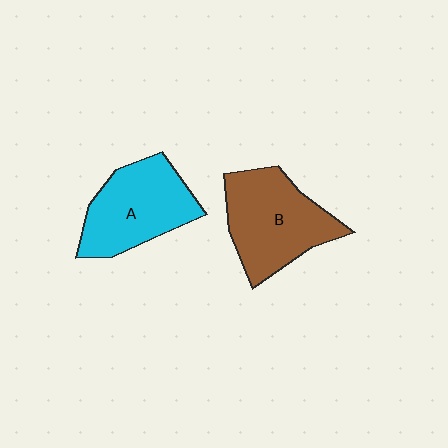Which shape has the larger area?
Shape B (brown).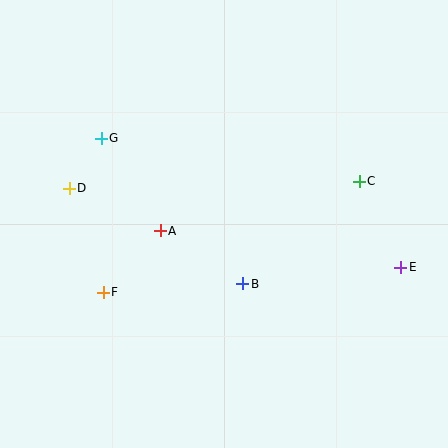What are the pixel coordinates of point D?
Point D is at (69, 188).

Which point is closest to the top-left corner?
Point G is closest to the top-left corner.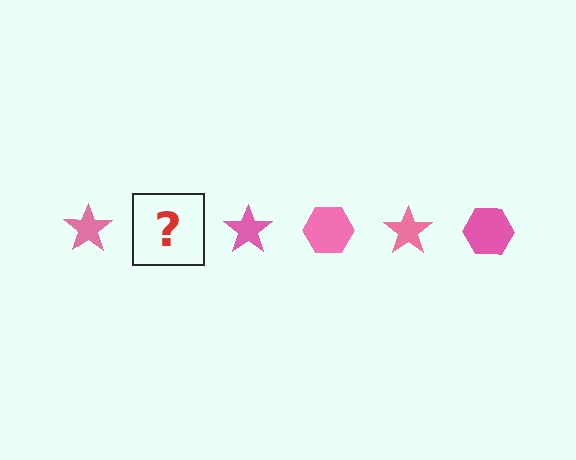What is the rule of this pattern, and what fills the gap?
The rule is that the pattern cycles through star, hexagon shapes in pink. The gap should be filled with a pink hexagon.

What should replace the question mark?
The question mark should be replaced with a pink hexagon.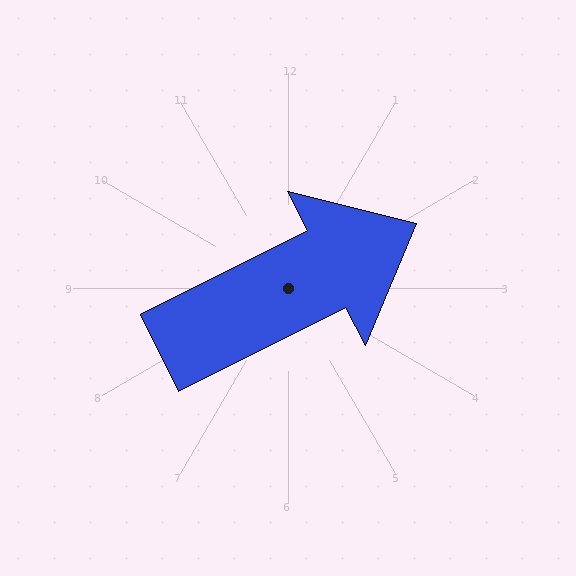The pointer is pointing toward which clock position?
Roughly 2 o'clock.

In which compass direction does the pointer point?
Northeast.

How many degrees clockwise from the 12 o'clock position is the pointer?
Approximately 63 degrees.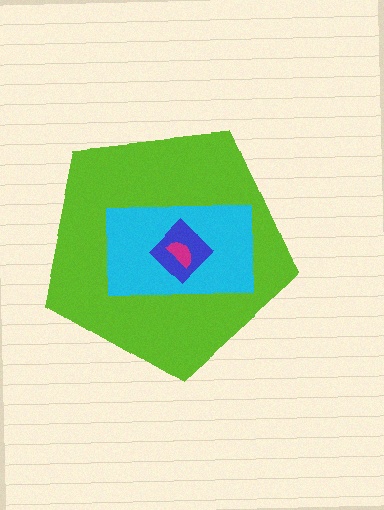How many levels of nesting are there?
4.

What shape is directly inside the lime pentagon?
The cyan rectangle.